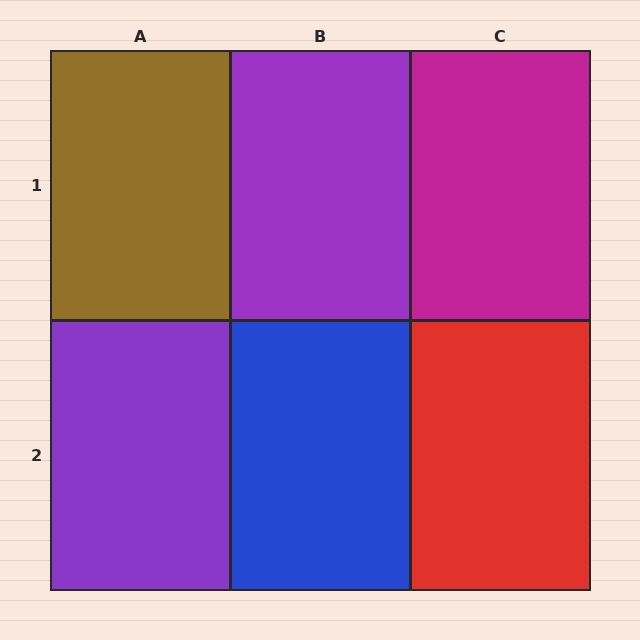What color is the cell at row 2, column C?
Red.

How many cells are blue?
1 cell is blue.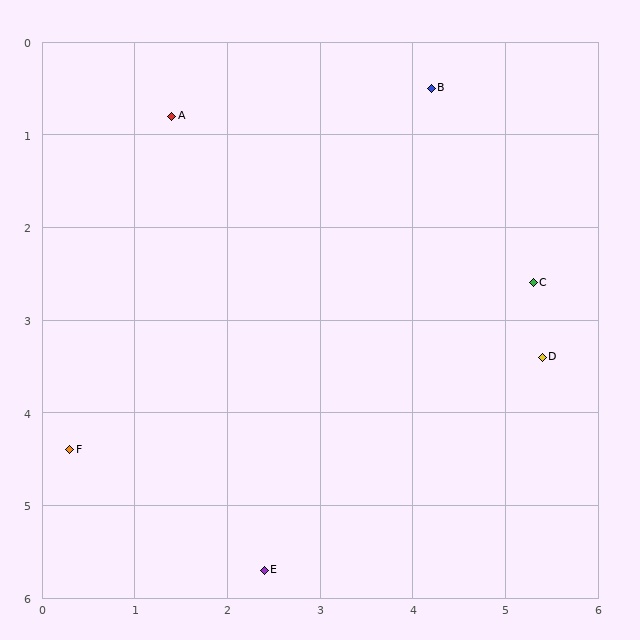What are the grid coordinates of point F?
Point F is at approximately (0.3, 4.4).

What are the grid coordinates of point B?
Point B is at approximately (4.2, 0.5).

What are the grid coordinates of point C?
Point C is at approximately (5.3, 2.6).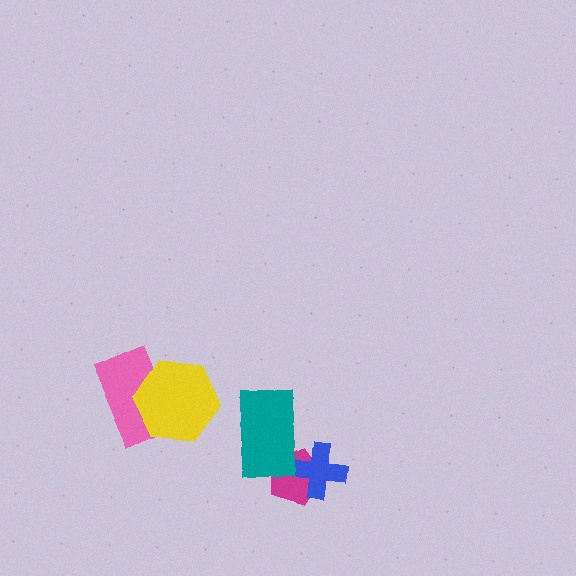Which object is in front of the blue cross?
The teal rectangle is in front of the blue cross.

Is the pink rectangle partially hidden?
Yes, it is partially covered by another shape.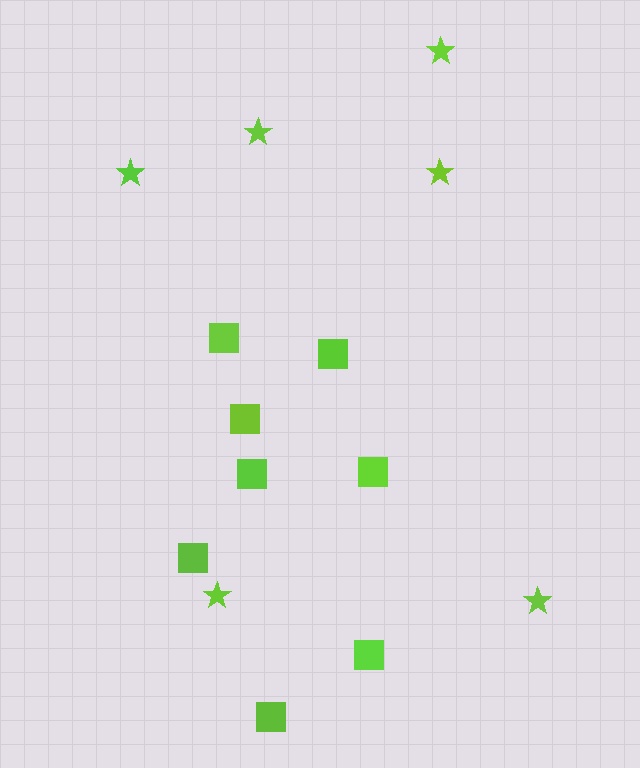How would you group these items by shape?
There are 2 groups: one group of squares (8) and one group of stars (6).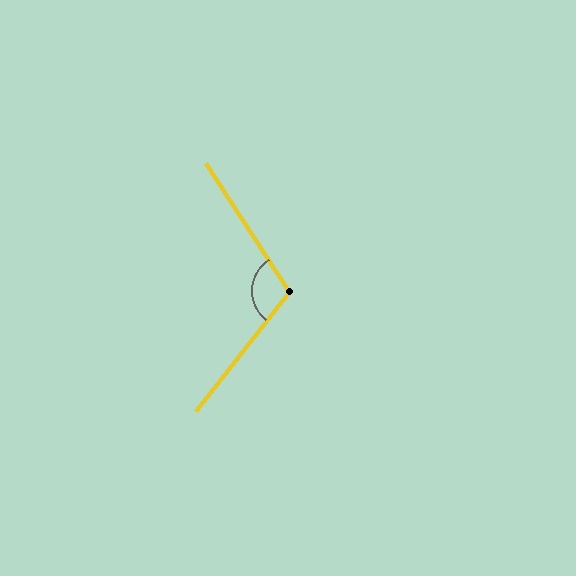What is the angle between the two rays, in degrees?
Approximately 109 degrees.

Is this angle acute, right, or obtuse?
It is obtuse.